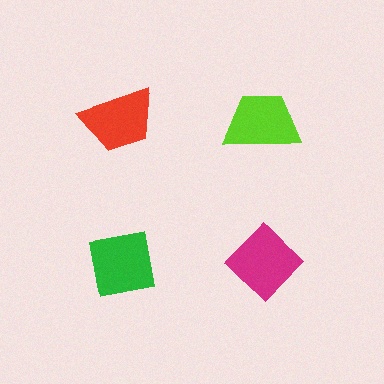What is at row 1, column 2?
A lime trapezoid.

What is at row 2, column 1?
A green square.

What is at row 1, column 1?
A red trapezoid.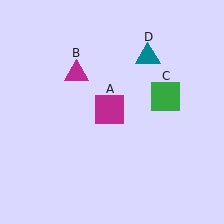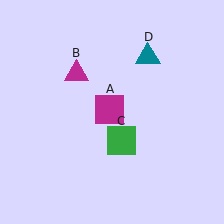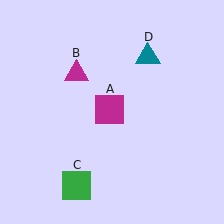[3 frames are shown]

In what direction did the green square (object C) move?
The green square (object C) moved down and to the left.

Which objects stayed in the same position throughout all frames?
Magenta square (object A) and magenta triangle (object B) and teal triangle (object D) remained stationary.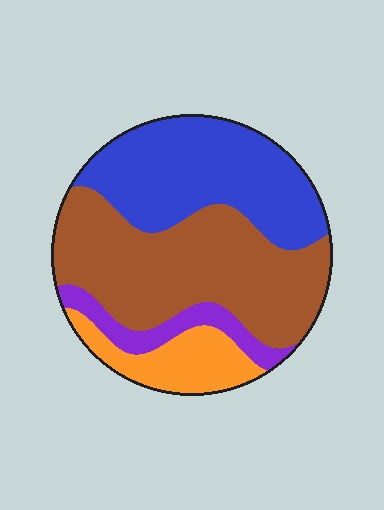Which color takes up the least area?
Purple, at roughly 10%.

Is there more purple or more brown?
Brown.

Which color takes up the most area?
Brown, at roughly 45%.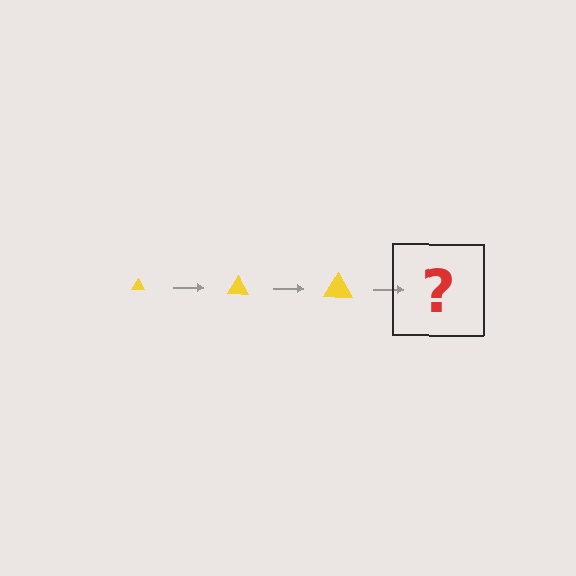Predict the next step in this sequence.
The next step is a yellow triangle, larger than the previous one.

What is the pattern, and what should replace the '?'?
The pattern is that the triangle gets progressively larger each step. The '?' should be a yellow triangle, larger than the previous one.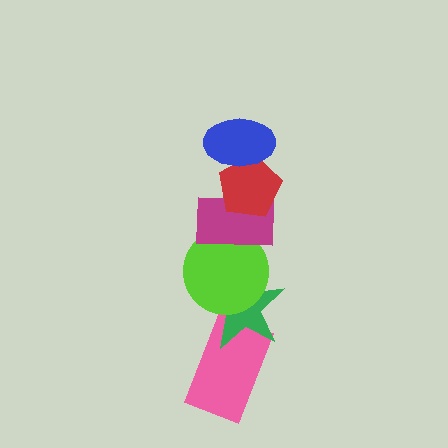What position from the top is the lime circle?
The lime circle is 4th from the top.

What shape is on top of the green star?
The lime circle is on top of the green star.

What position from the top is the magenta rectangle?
The magenta rectangle is 3rd from the top.